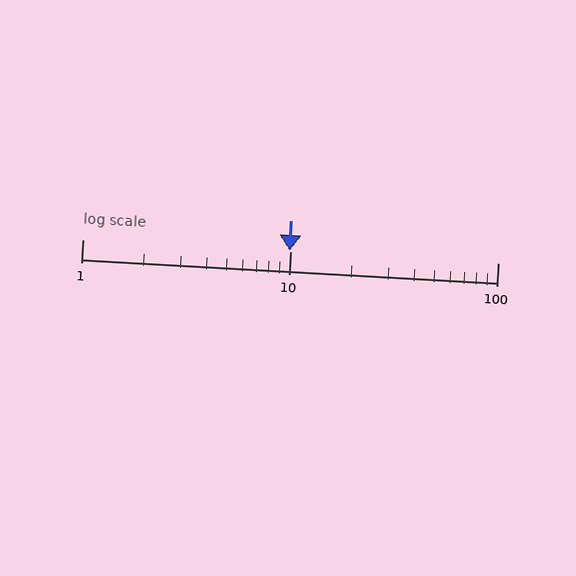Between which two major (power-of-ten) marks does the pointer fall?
The pointer is between 1 and 10.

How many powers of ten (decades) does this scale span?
The scale spans 2 decades, from 1 to 100.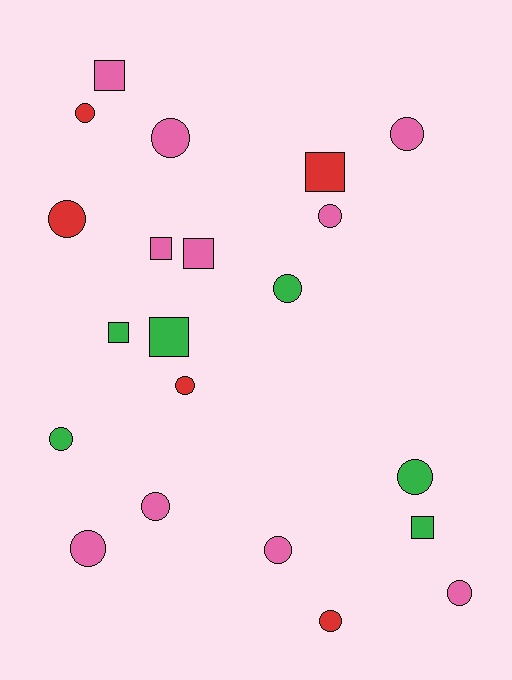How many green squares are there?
There are 3 green squares.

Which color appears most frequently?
Pink, with 10 objects.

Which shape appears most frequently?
Circle, with 14 objects.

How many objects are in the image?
There are 21 objects.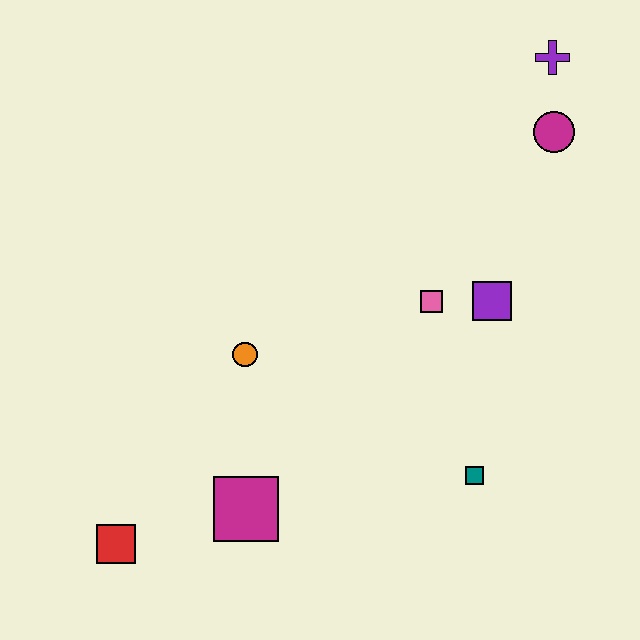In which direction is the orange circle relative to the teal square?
The orange circle is to the left of the teal square.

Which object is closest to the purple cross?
The magenta circle is closest to the purple cross.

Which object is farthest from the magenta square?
The purple cross is farthest from the magenta square.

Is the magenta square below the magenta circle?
Yes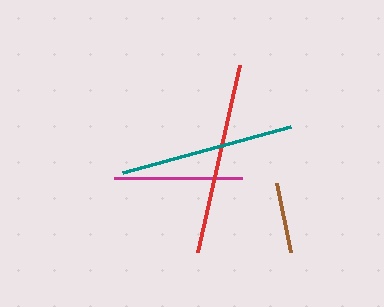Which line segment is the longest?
The red line is the longest at approximately 192 pixels.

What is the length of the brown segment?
The brown segment is approximately 71 pixels long.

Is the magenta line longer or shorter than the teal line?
The teal line is longer than the magenta line.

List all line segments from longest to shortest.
From longest to shortest: red, teal, magenta, brown.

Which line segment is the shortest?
The brown line is the shortest at approximately 71 pixels.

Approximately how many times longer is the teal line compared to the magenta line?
The teal line is approximately 1.4 times the length of the magenta line.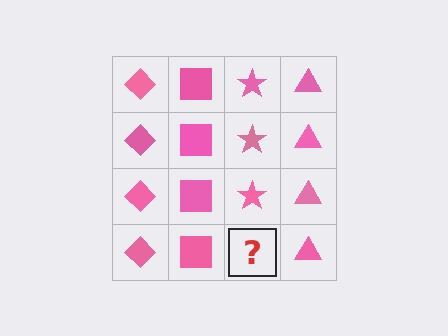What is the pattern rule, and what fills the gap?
The rule is that each column has a consistent shape. The gap should be filled with a pink star.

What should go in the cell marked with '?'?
The missing cell should contain a pink star.